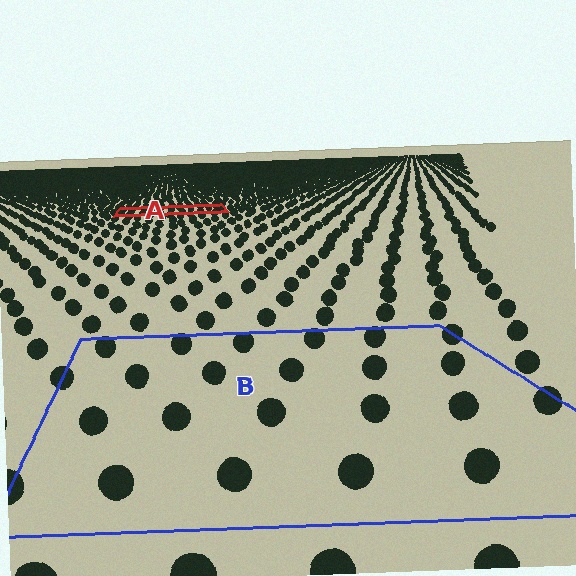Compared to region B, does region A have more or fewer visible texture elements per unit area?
Region A has more texture elements per unit area — they are packed more densely because it is farther away.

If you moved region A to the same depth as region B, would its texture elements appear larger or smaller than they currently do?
They would appear larger. At a closer depth, the same texture elements are projected at a bigger on-screen size.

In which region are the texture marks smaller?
The texture marks are smaller in region A, because it is farther away.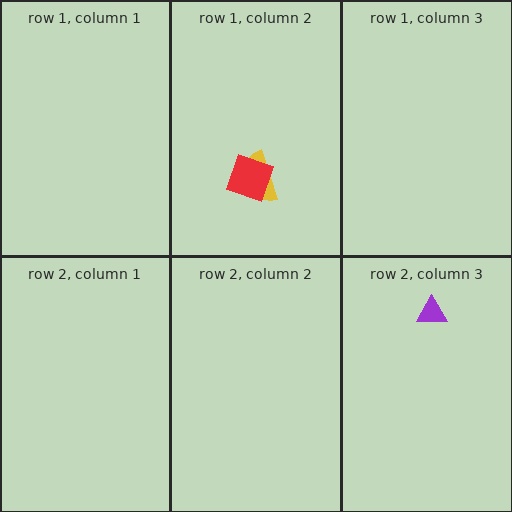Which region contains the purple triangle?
The row 2, column 3 region.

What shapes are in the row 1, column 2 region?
The yellow semicircle, the red diamond.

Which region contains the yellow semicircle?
The row 1, column 2 region.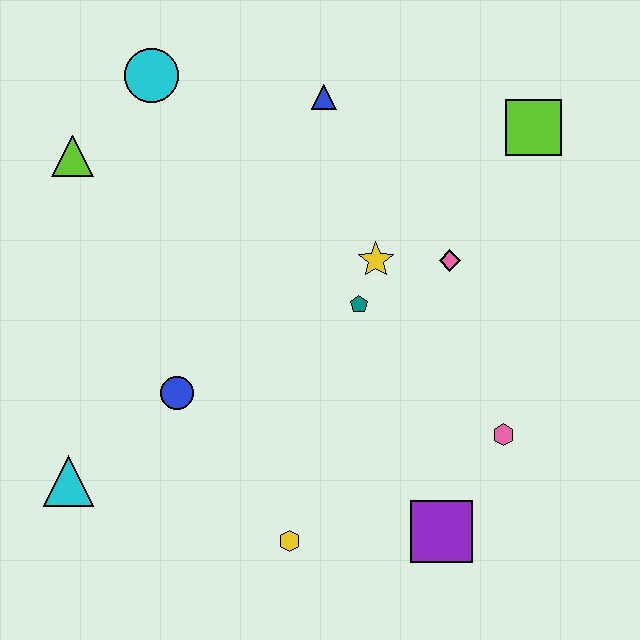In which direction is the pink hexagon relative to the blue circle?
The pink hexagon is to the right of the blue circle.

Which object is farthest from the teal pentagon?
The cyan triangle is farthest from the teal pentagon.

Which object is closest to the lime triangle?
The cyan circle is closest to the lime triangle.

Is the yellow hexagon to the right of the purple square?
No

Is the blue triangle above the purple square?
Yes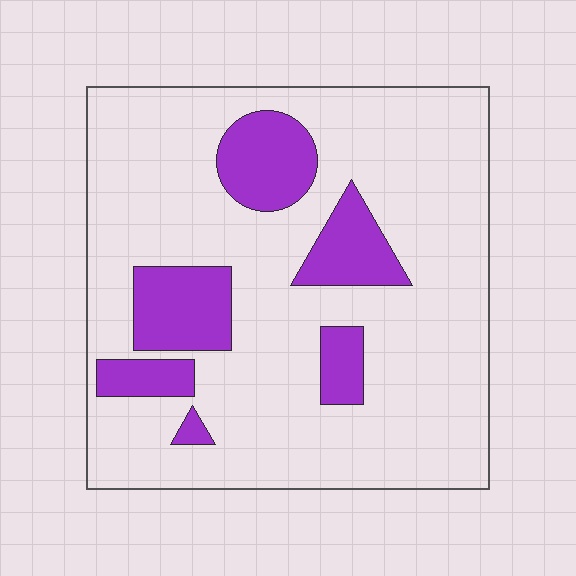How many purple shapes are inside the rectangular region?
6.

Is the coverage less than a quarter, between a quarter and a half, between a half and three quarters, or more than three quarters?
Less than a quarter.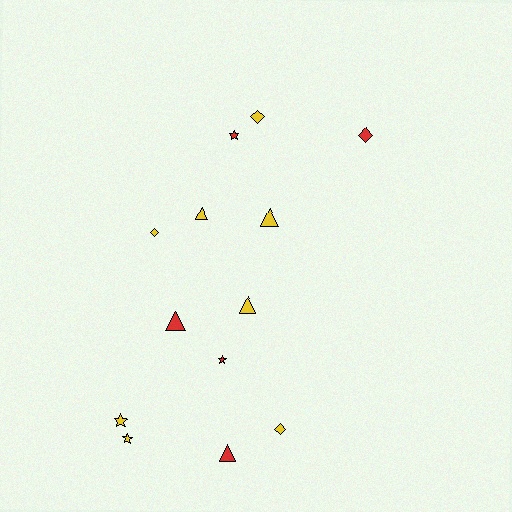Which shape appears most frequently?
Triangle, with 5 objects.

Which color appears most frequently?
Yellow, with 8 objects.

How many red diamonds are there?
There is 1 red diamond.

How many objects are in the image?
There are 13 objects.